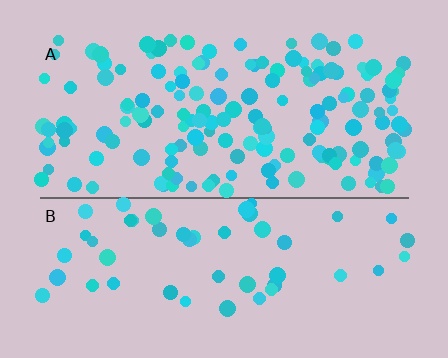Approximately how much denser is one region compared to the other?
Approximately 3.0× — region A over region B.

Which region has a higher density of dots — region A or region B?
A (the top).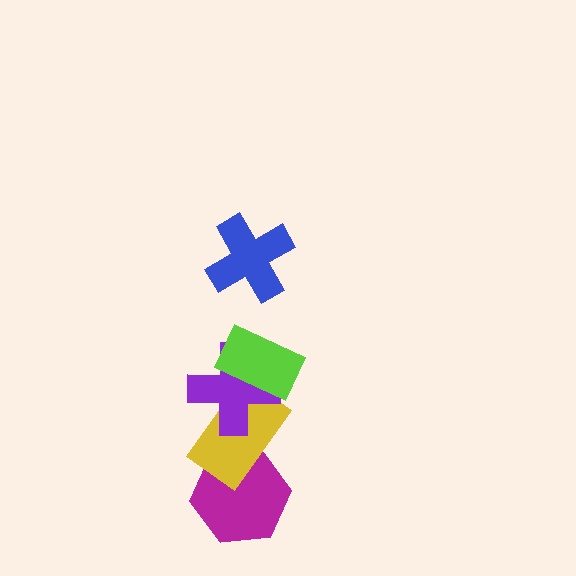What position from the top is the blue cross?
The blue cross is 1st from the top.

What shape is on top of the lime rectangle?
The blue cross is on top of the lime rectangle.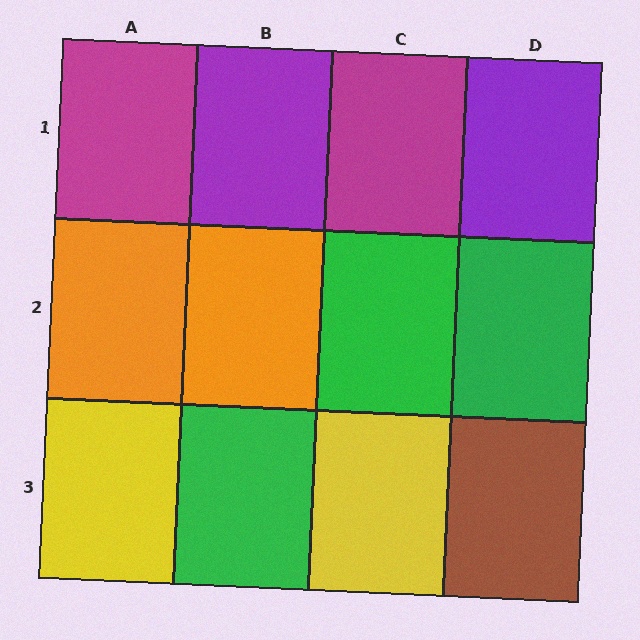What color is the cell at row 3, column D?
Brown.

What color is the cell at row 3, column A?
Yellow.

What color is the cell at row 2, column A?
Orange.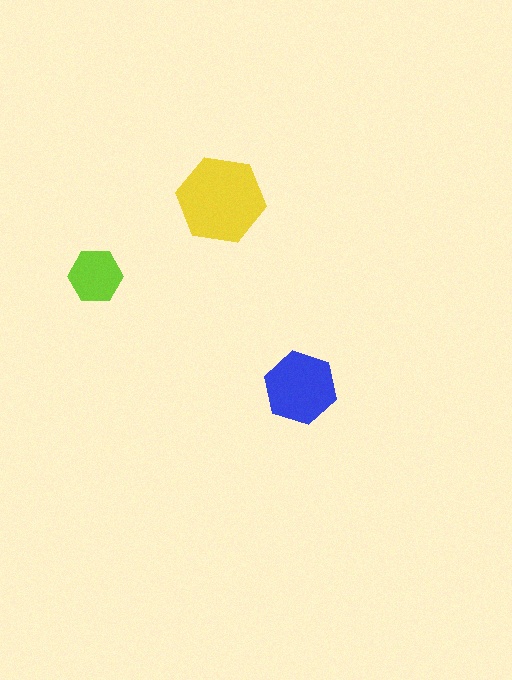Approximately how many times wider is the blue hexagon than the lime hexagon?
About 1.5 times wider.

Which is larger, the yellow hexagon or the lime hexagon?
The yellow one.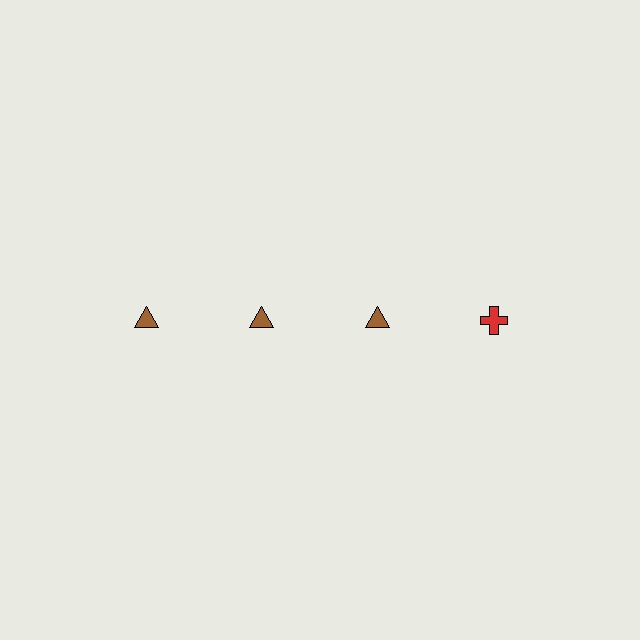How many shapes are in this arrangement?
There are 4 shapes arranged in a grid pattern.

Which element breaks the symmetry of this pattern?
The red cross in the top row, second from right column breaks the symmetry. All other shapes are brown triangles.